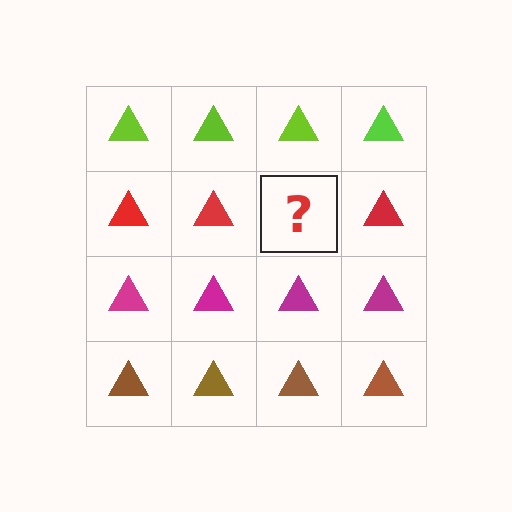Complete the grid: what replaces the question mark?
The question mark should be replaced with a red triangle.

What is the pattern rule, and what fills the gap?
The rule is that each row has a consistent color. The gap should be filled with a red triangle.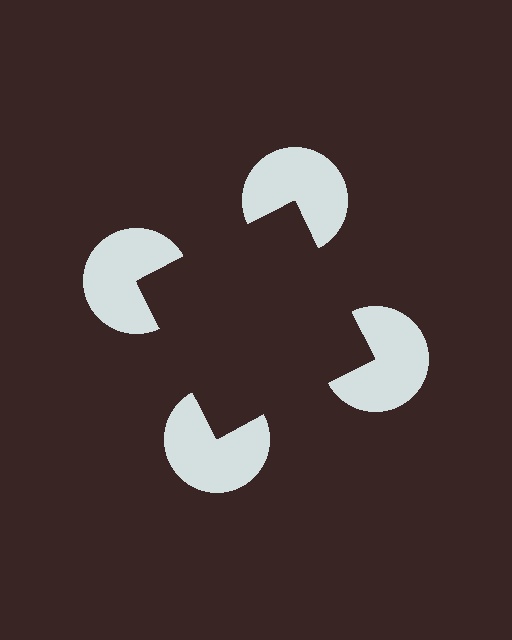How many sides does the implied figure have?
4 sides.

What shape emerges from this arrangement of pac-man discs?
An illusory square — its edges are inferred from the aligned wedge cuts in the pac-man discs, not physically drawn.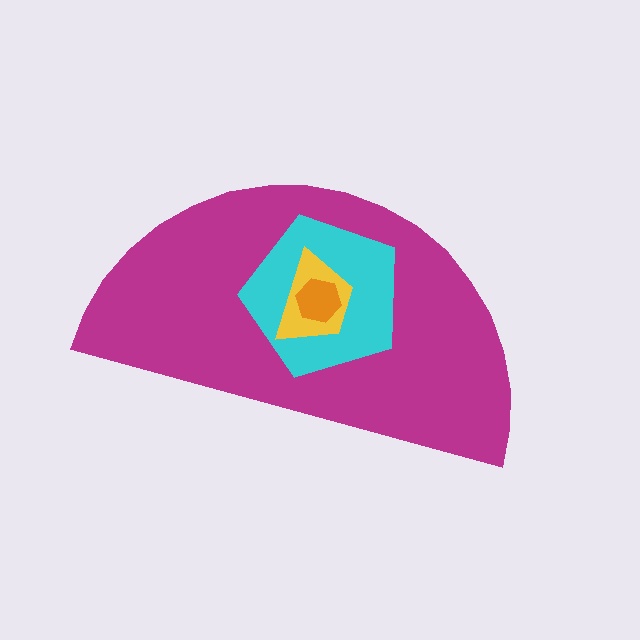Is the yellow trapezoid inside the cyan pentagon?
Yes.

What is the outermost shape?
The magenta semicircle.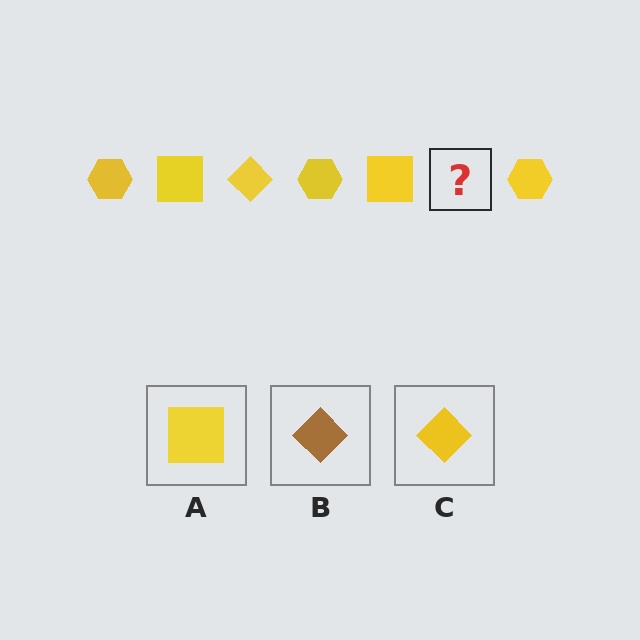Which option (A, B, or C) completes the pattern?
C.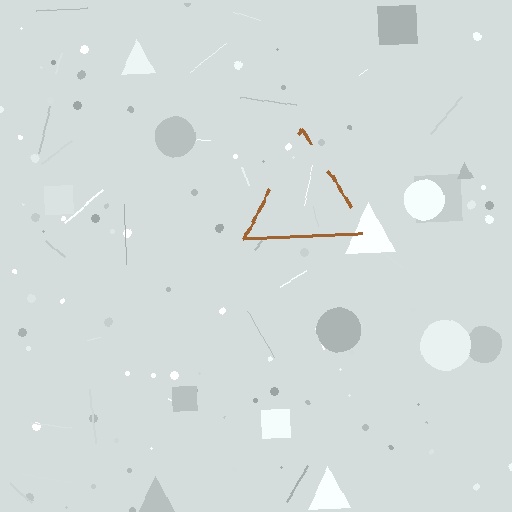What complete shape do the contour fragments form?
The contour fragments form a triangle.